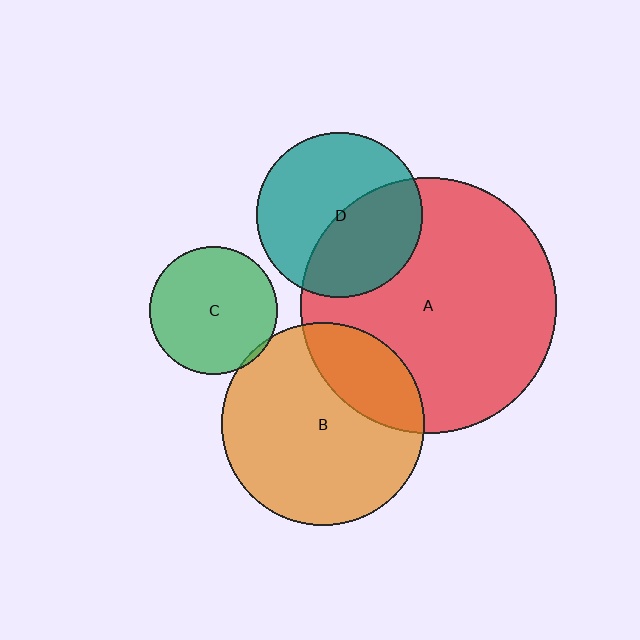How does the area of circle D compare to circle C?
Approximately 1.7 times.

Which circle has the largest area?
Circle A (red).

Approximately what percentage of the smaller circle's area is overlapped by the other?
Approximately 45%.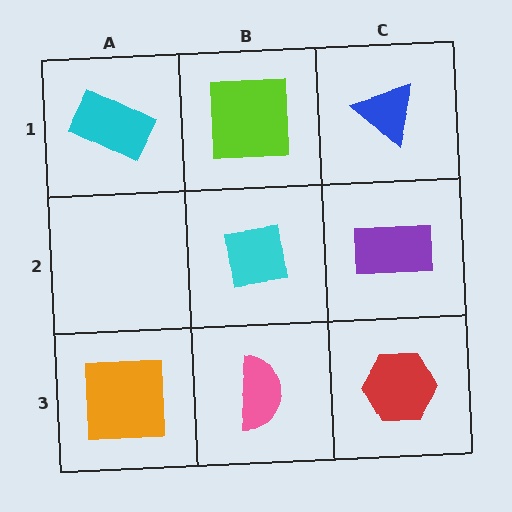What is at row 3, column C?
A red hexagon.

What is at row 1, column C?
A blue triangle.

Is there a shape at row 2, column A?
No, that cell is empty.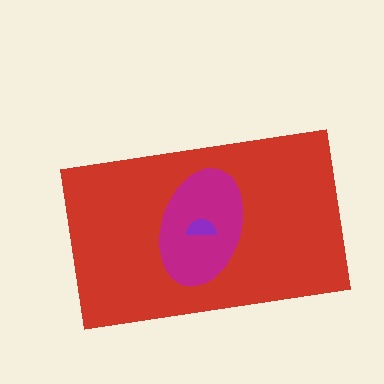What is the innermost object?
The purple semicircle.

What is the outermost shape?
The red rectangle.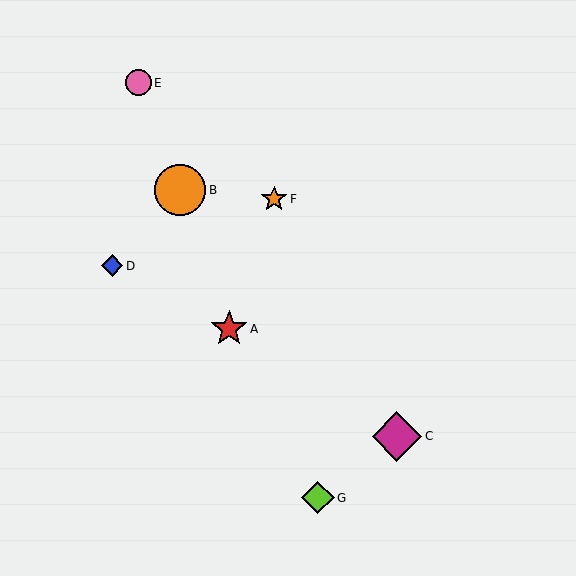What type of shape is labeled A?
Shape A is a red star.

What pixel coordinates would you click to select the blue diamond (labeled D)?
Click at (112, 266) to select the blue diamond D.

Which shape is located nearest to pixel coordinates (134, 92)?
The pink circle (labeled E) at (138, 83) is nearest to that location.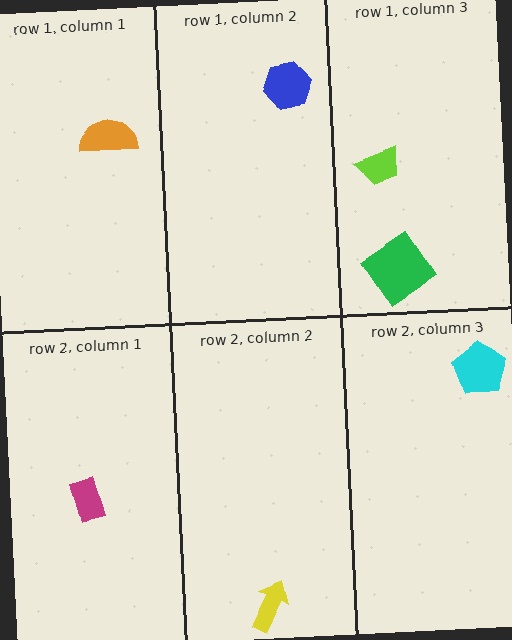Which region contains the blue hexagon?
The row 1, column 2 region.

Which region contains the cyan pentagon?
The row 2, column 3 region.